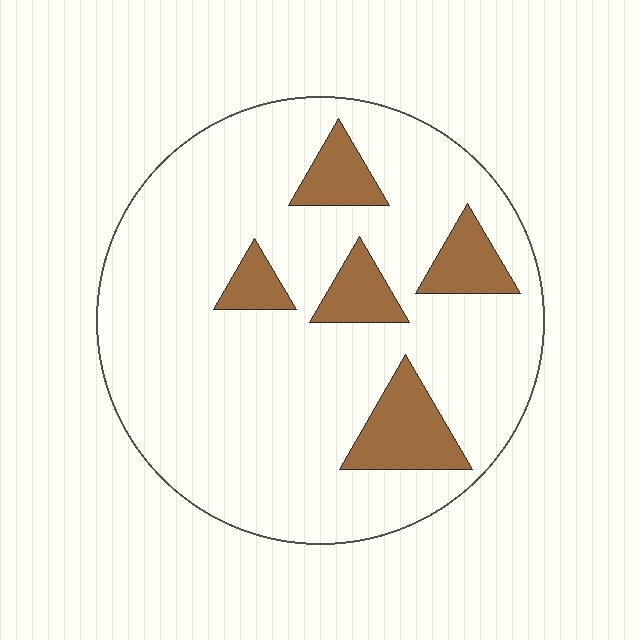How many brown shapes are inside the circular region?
5.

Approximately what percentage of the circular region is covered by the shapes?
Approximately 15%.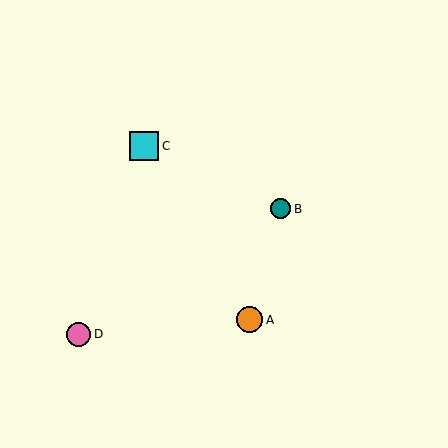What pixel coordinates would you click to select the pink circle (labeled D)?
Click at (78, 334) to select the pink circle D.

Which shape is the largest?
The cyan square (labeled C) is the largest.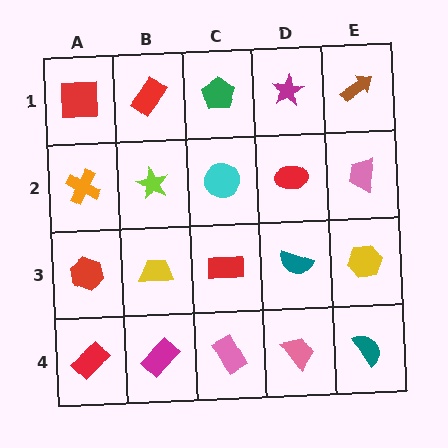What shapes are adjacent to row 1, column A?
An orange cross (row 2, column A), a red rectangle (row 1, column B).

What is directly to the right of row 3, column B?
A red rectangle.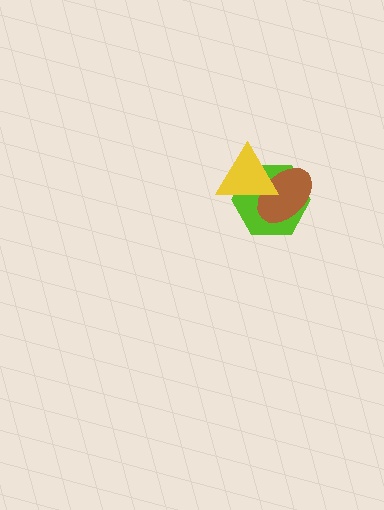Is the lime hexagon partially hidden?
Yes, it is partially covered by another shape.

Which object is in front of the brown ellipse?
The yellow triangle is in front of the brown ellipse.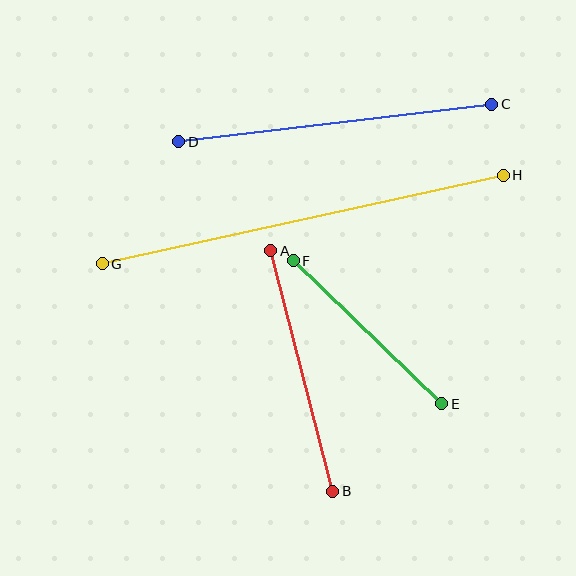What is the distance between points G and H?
The distance is approximately 411 pixels.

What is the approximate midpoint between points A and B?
The midpoint is at approximately (302, 371) pixels.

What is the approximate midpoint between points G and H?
The midpoint is at approximately (303, 220) pixels.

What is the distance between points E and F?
The distance is approximately 206 pixels.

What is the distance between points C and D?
The distance is approximately 315 pixels.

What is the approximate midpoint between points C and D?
The midpoint is at approximately (335, 123) pixels.